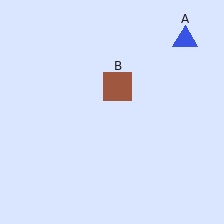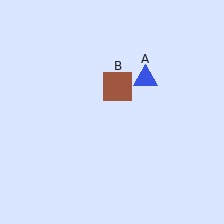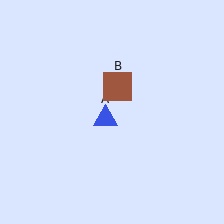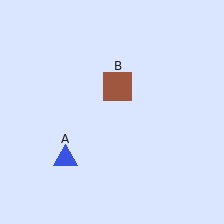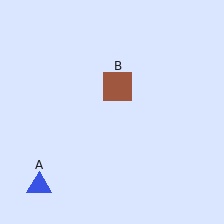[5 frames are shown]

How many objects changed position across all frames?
1 object changed position: blue triangle (object A).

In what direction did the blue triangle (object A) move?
The blue triangle (object A) moved down and to the left.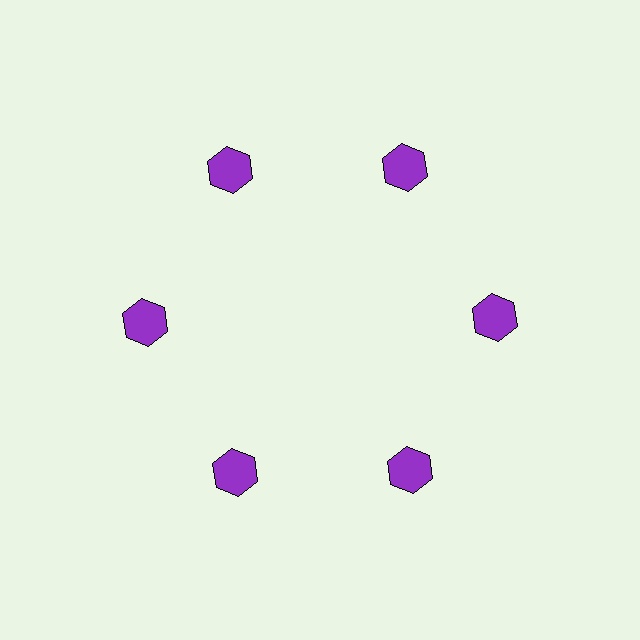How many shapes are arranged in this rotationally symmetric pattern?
There are 6 shapes, arranged in 6 groups of 1.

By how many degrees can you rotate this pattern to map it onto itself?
The pattern maps onto itself every 60 degrees of rotation.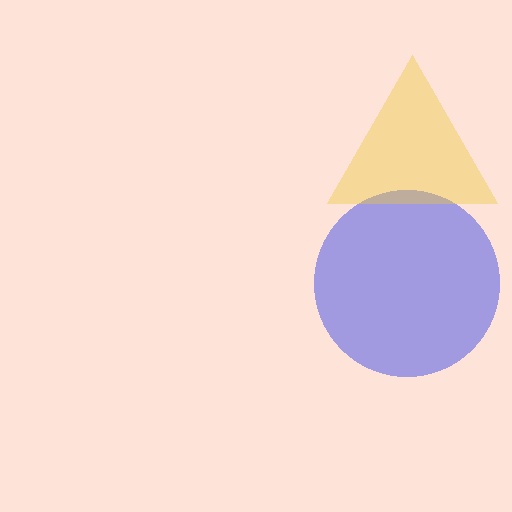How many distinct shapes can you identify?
There are 2 distinct shapes: a blue circle, a yellow triangle.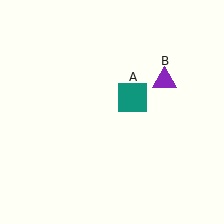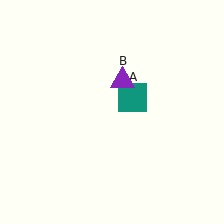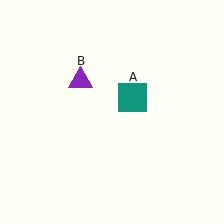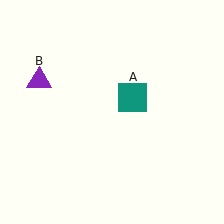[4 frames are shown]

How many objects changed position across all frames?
1 object changed position: purple triangle (object B).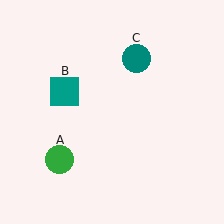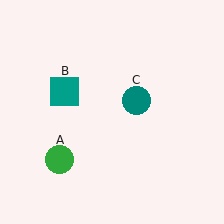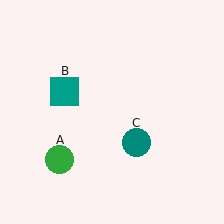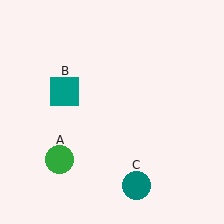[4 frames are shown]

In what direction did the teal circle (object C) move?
The teal circle (object C) moved down.